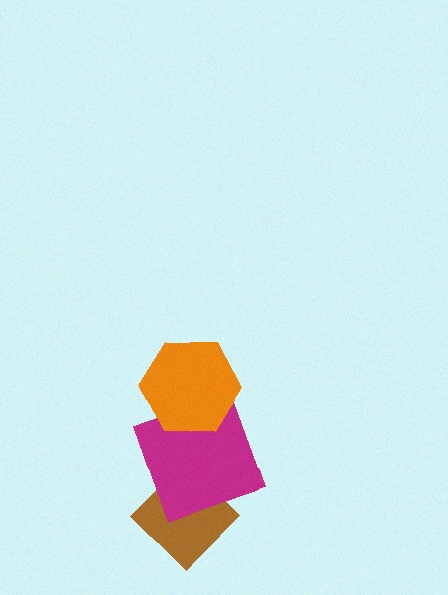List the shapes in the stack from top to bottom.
From top to bottom: the orange hexagon, the magenta square, the brown diamond.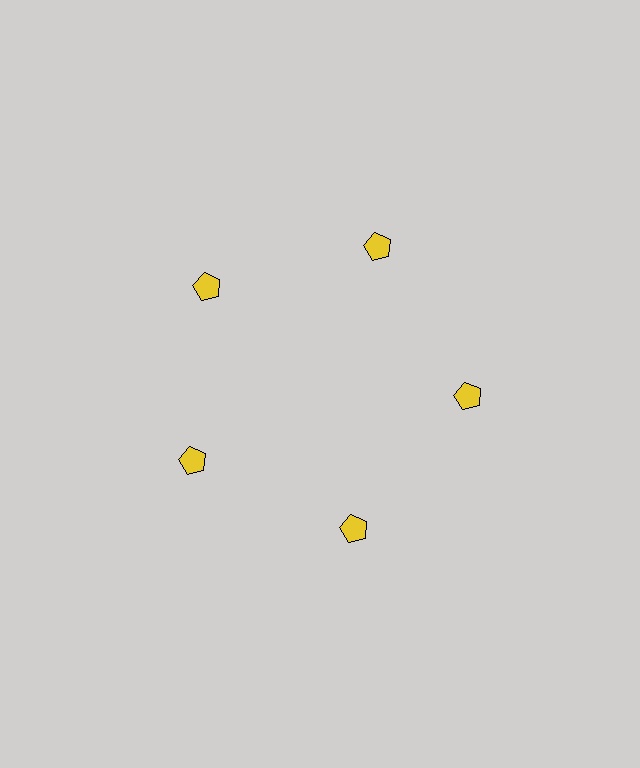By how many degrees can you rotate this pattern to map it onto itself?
The pattern maps onto itself every 72 degrees of rotation.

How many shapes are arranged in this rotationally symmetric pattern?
There are 5 shapes, arranged in 5 groups of 1.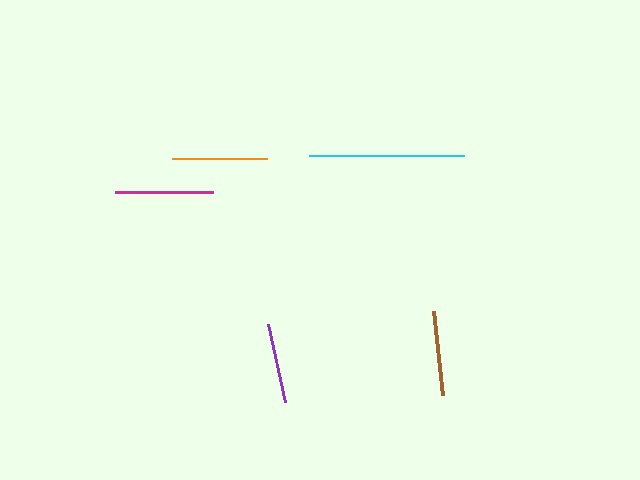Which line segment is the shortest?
The purple line is the shortest at approximately 80 pixels.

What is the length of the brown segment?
The brown segment is approximately 85 pixels long.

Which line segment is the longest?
The cyan line is the longest at approximately 156 pixels.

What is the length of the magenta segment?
The magenta segment is approximately 98 pixels long.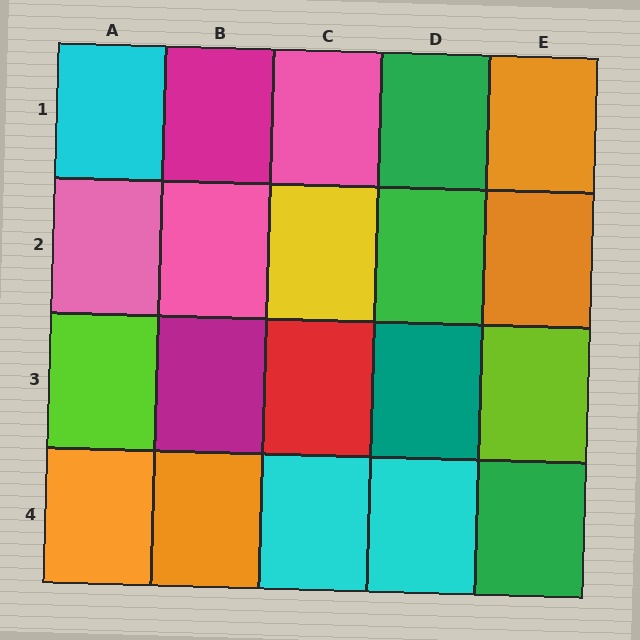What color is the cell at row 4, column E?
Green.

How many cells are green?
3 cells are green.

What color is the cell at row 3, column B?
Magenta.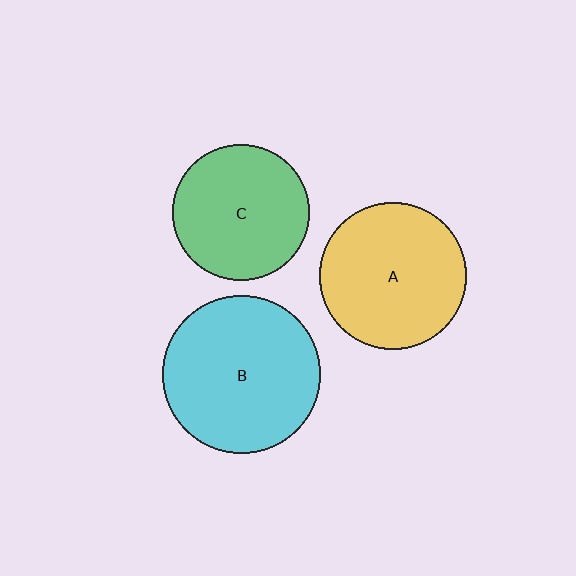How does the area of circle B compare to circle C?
Approximately 1.3 times.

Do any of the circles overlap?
No, none of the circles overlap.